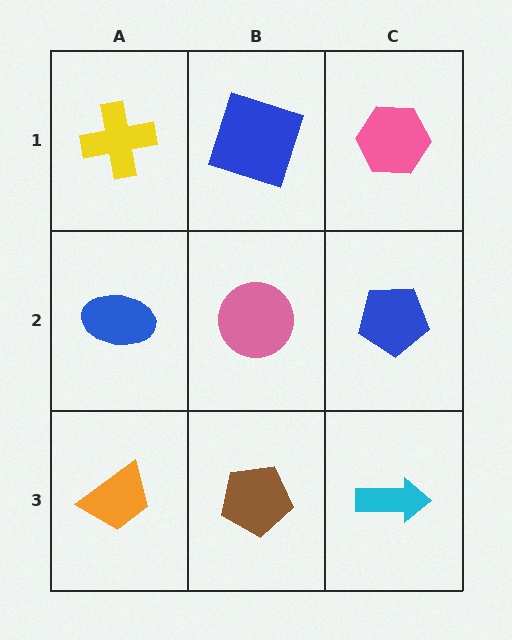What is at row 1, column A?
A yellow cross.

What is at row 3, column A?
An orange trapezoid.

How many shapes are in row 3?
3 shapes.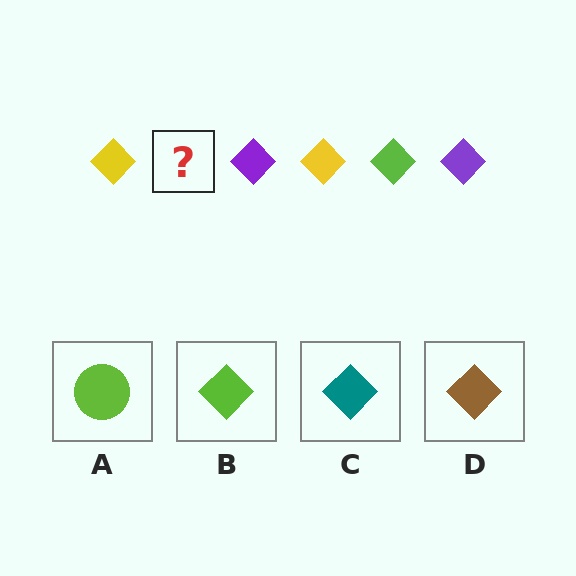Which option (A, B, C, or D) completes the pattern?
B.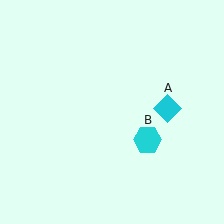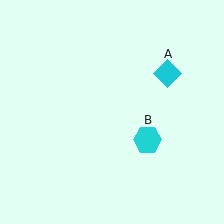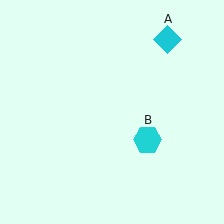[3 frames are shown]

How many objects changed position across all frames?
1 object changed position: cyan diamond (object A).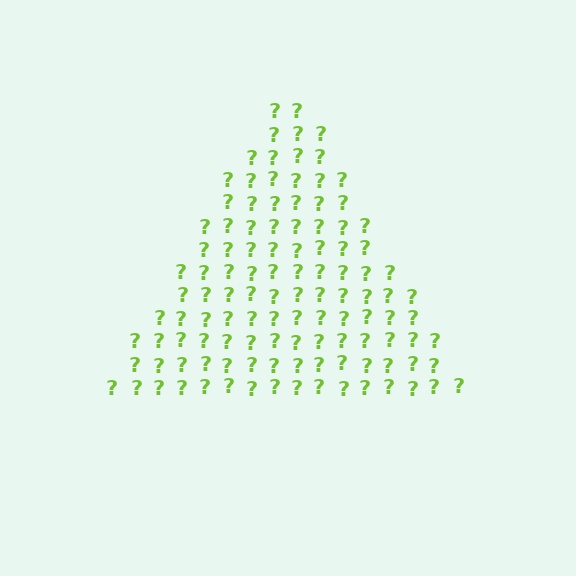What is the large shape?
The large shape is a triangle.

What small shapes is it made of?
It is made of small question marks.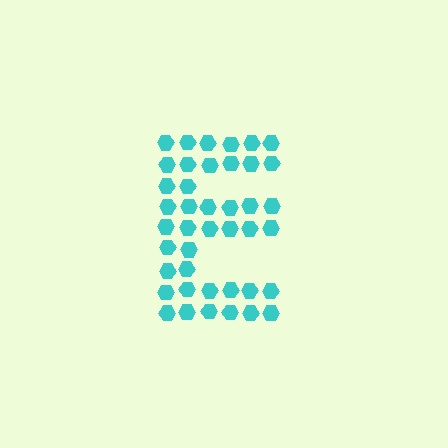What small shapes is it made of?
It is made of small hexagons.